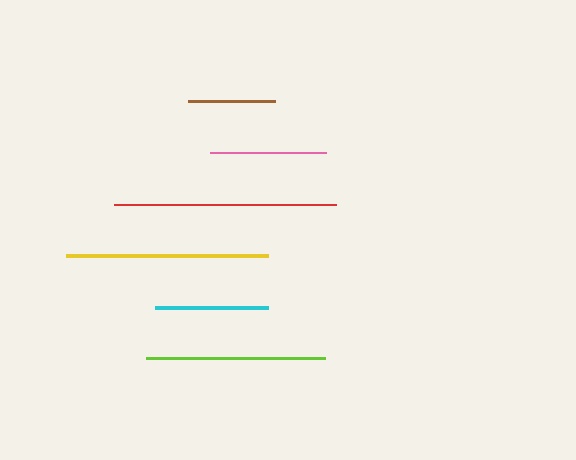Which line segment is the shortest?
The brown line is the shortest at approximately 88 pixels.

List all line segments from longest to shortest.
From longest to shortest: red, yellow, lime, pink, cyan, brown.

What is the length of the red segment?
The red segment is approximately 222 pixels long.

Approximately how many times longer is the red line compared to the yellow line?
The red line is approximately 1.1 times the length of the yellow line.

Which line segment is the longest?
The red line is the longest at approximately 222 pixels.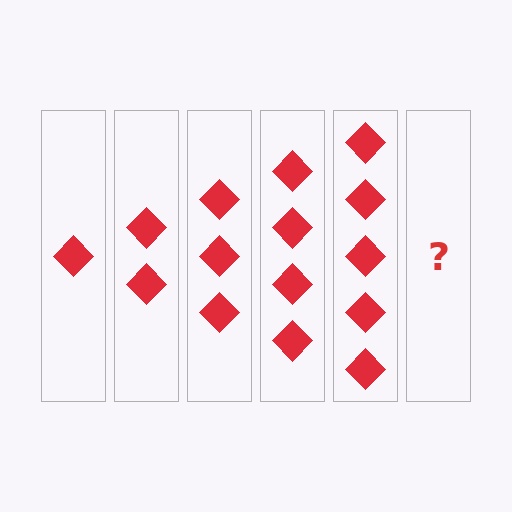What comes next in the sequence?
The next element should be 6 diamonds.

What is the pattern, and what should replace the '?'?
The pattern is that each step adds one more diamond. The '?' should be 6 diamonds.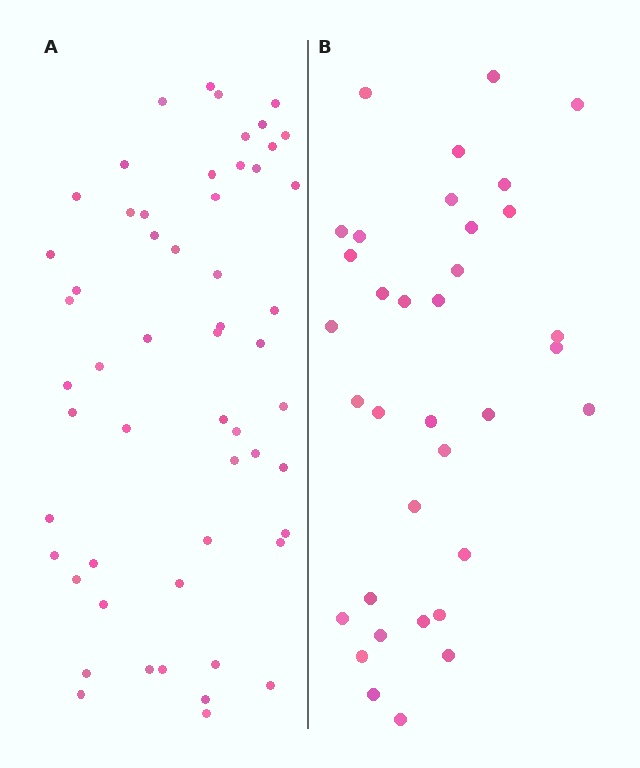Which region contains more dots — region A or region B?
Region A (the left region) has more dots.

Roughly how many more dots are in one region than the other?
Region A has approximately 20 more dots than region B.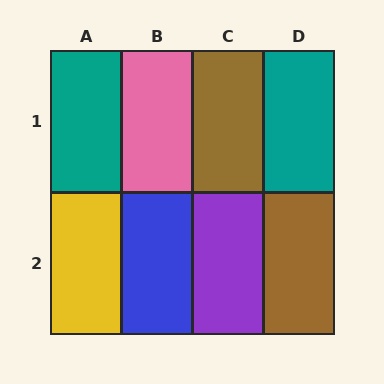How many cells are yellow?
1 cell is yellow.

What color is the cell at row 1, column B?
Pink.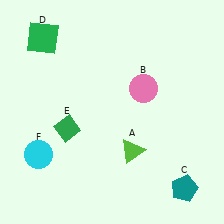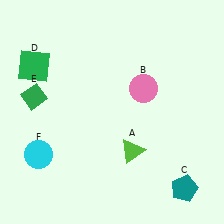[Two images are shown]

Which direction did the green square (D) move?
The green square (D) moved down.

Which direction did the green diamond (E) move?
The green diamond (E) moved left.